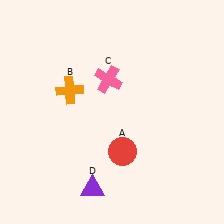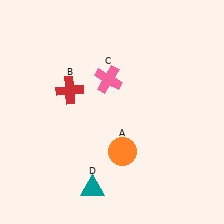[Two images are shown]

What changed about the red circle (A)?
In Image 1, A is red. In Image 2, it changed to orange.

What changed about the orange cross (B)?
In Image 1, B is orange. In Image 2, it changed to red.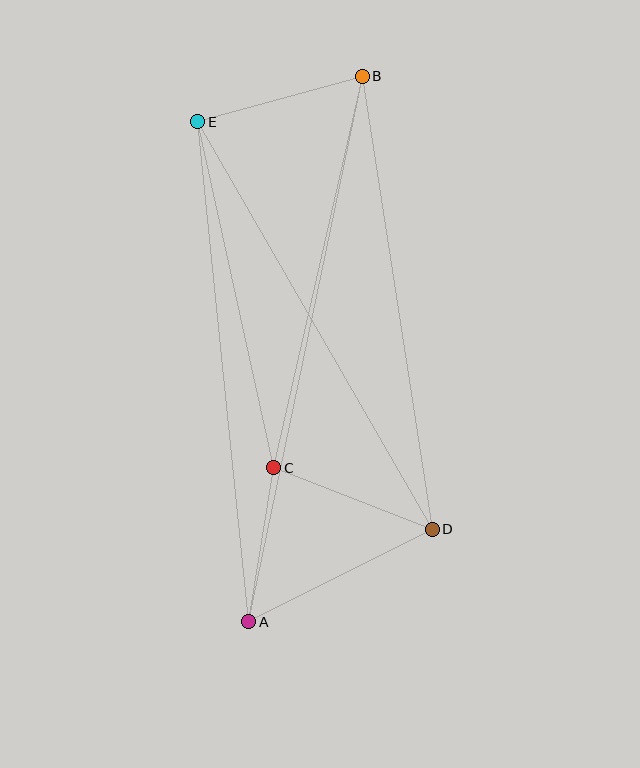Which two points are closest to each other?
Points A and C are closest to each other.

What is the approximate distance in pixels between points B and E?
The distance between B and E is approximately 171 pixels.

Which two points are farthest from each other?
Points A and B are farthest from each other.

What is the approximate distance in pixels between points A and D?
The distance between A and D is approximately 206 pixels.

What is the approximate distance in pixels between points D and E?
The distance between D and E is approximately 471 pixels.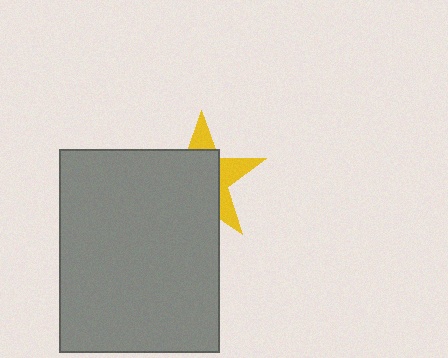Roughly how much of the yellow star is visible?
A small part of it is visible (roughly 35%).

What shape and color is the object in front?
The object in front is a gray rectangle.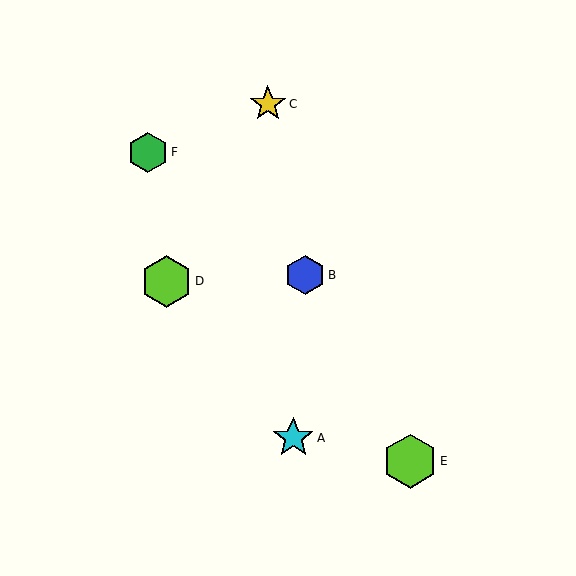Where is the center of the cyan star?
The center of the cyan star is at (293, 438).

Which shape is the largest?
The lime hexagon (labeled E) is the largest.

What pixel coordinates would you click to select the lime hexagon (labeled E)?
Click at (410, 461) to select the lime hexagon E.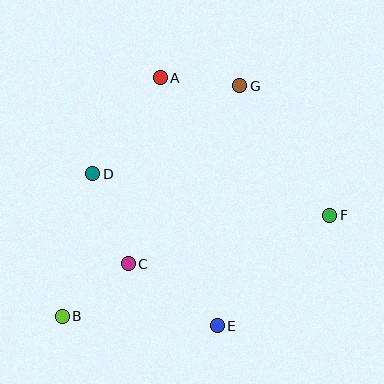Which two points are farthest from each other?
Points B and G are farthest from each other.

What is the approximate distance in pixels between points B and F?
The distance between B and F is approximately 286 pixels.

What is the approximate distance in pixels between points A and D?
The distance between A and D is approximately 117 pixels.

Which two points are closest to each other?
Points A and G are closest to each other.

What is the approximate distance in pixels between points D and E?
The distance between D and E is approximately 196 pixels.